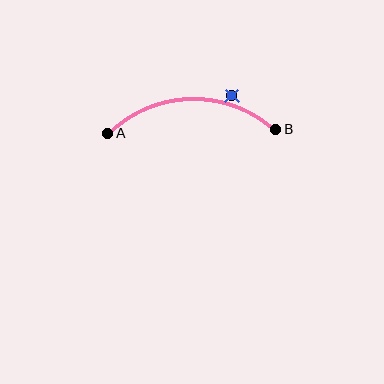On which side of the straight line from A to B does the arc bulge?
The arc bulges above the straight line connecting A and B.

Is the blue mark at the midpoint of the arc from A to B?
No — the blue mark does not lie on the arc at all. It sits slightly outside the curve.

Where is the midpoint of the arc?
The arc midpoint is the point on the curve farthest from the straight line joining A and B. It sits above that line.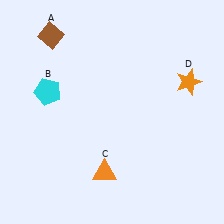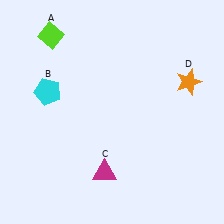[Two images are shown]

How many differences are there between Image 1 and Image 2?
There are 2 differences between the two images.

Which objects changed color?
A changed from brown to lime. C changed from orange to magenta.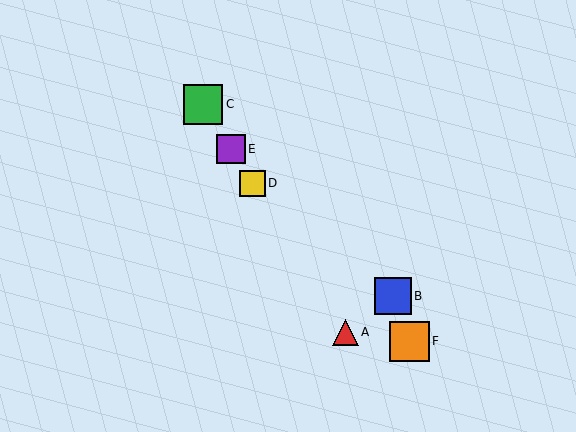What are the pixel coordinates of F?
Object F is at (409, 341).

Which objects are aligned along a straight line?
Objects A, C, D, E are aligned along a straight line.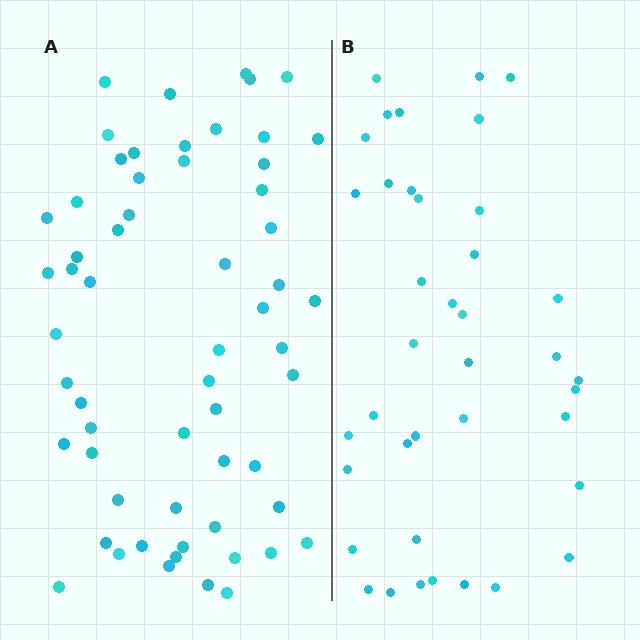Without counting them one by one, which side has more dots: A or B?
Region A (the left region) has more dots.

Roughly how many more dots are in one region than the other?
Region A has approximately 20 more dots than region B.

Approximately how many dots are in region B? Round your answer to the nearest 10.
About 40 dots. (The exact count is 39, which rounds to 40.)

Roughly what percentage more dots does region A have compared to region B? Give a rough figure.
About 50% more.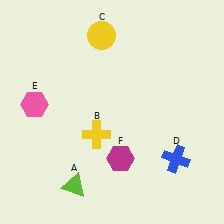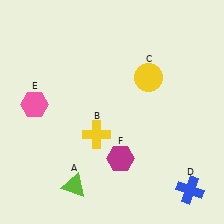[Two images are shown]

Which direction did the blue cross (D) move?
The blue cross (D) moved down.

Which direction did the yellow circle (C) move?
The yellow circle (C) moved right.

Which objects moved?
The objects that moved are: the yellow circle (C), the blue cross (D).